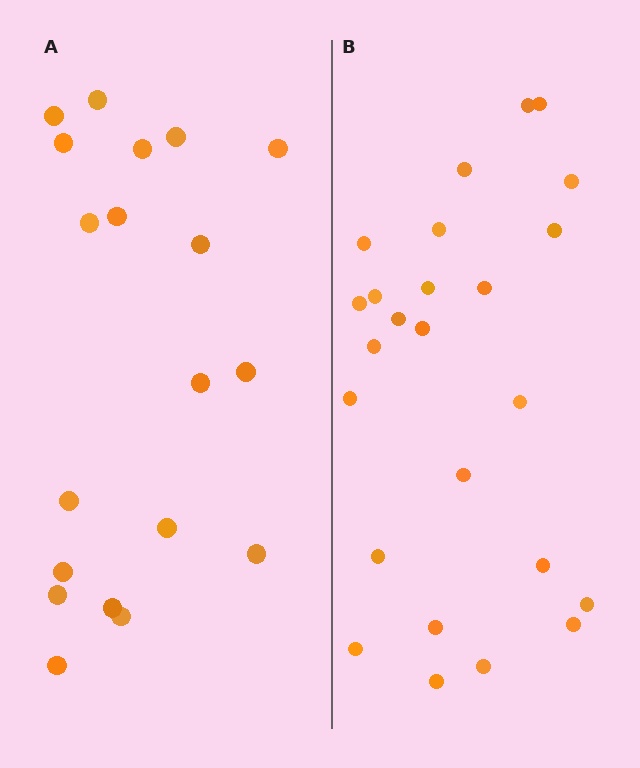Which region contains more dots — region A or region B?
Region B (the right region) has more dots.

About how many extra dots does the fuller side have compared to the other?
Region B has about 6 more dots than region A.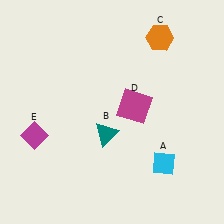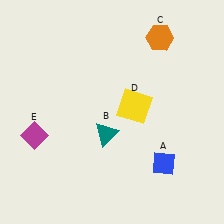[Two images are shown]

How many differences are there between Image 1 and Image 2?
There are 2 differences between the two images.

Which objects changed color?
A changed from cyan to blue. D changed from magenta to yellow.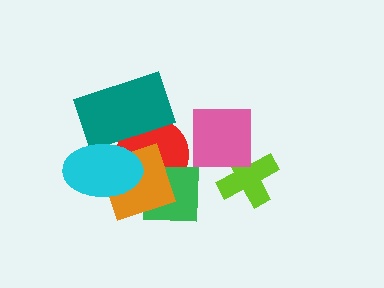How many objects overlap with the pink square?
1 object overlaps with the pink square.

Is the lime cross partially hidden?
Yes, it is partially covered by another shape.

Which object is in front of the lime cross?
The pink square is in front of the lime cross.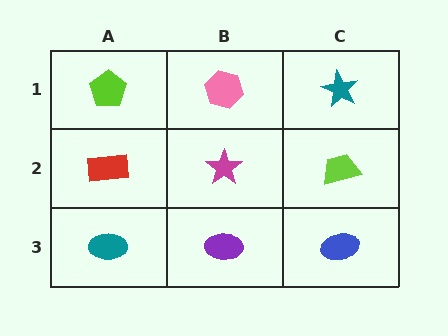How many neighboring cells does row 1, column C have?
2.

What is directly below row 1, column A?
A red rectangle.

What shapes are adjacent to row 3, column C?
A lime trapezoid (row 2, column C), a purple ellipse (row 3, column B).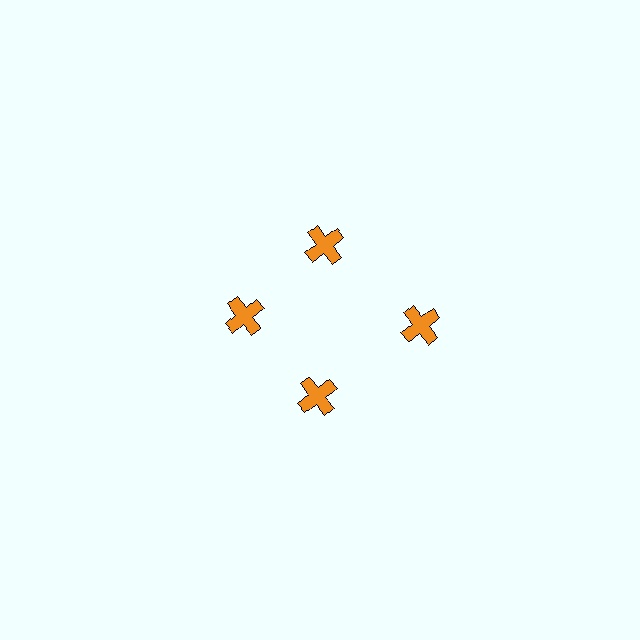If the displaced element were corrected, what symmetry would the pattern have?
It would have 4-fold rotational symmetry — the pattern would map onto itself every 90 degrees.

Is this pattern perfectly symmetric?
No. The 4 orange crosses are arranged in a ring, but one element near the 3 o'clock position is pushed outward from the center, breaking the 4-fold rotational symmetry.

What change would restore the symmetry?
The symmetry would be restored by moving it inward, back onto the ring so that all 4 crosses sit at equal angles and equal distance from the center.